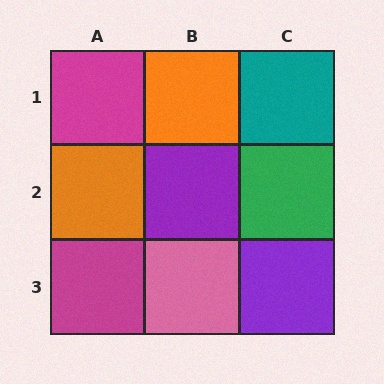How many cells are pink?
1 cell is pink.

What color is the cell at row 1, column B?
Orange.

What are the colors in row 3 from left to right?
Magenta, pink, purple.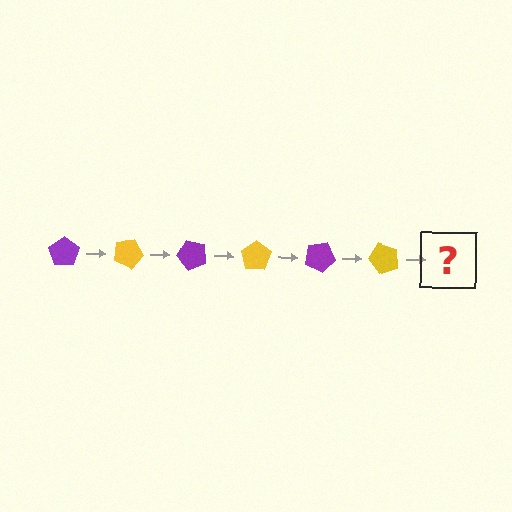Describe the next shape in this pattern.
It should be a purple pentagon, rotated 150 degrees from the start.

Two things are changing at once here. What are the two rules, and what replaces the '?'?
The two rules are that it rotates 25 degrees each step and the color cycles through purple and yellow. The '?' should be a purple pentagon, rotated 150 degrees from the start.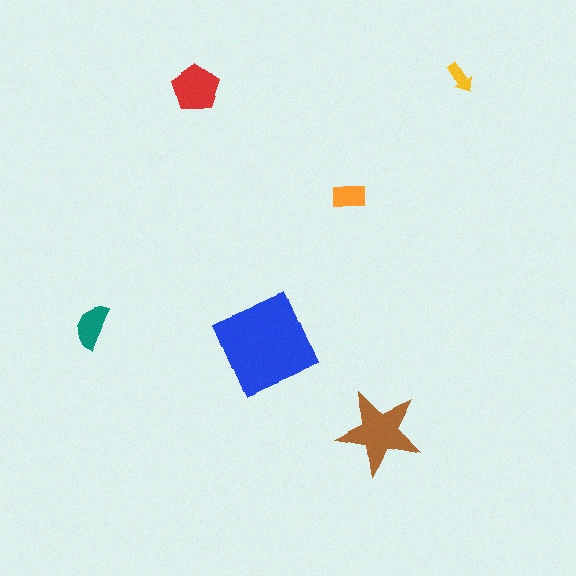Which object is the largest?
The blue square.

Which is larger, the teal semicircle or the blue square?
The blue square.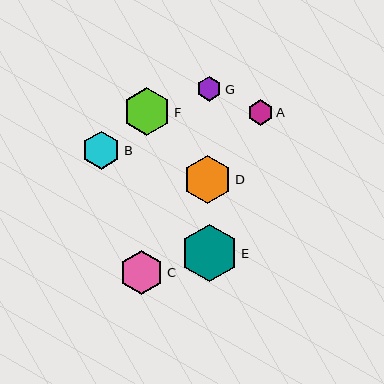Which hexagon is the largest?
Hexagon E is the largest with a size of approximately 57 pixels.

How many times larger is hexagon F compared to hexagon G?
Hexagon F is approximately 1.9 times the size of hexagon G.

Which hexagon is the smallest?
Hexagon G is the smallest with a size of approximately 25 pixels.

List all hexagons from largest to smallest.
From largest to smallest: E, D, F, C, B, A, G.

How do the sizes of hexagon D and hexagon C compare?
Hexagon D and hexagon C are approximately the same size.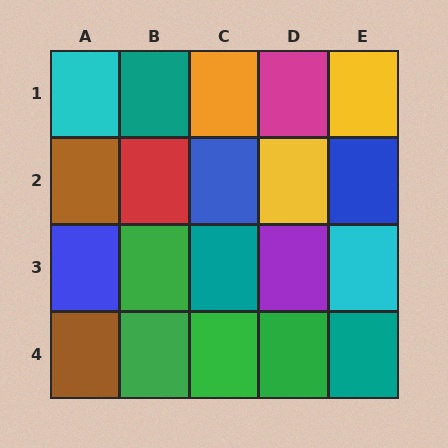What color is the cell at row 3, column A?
Blue.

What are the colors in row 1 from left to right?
Cyan, teal, orange, magenta, yellow.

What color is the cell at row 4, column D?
Green.